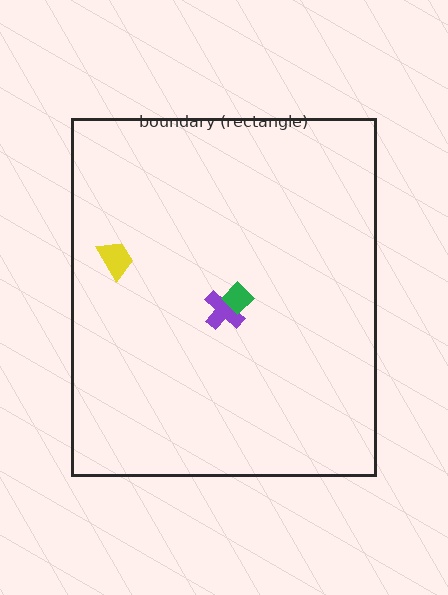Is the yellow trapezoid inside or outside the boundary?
Inside.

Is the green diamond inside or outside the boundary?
Inside.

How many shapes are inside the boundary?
3 inside, 0 outside.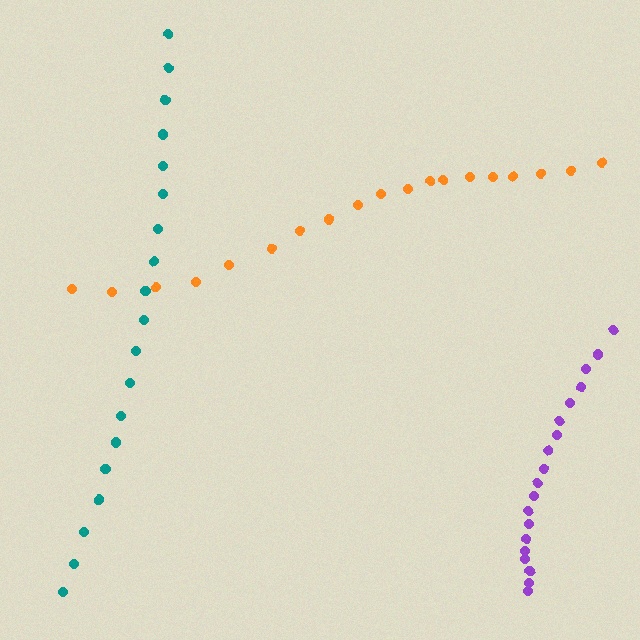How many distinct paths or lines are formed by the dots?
There are 3 distinct paths.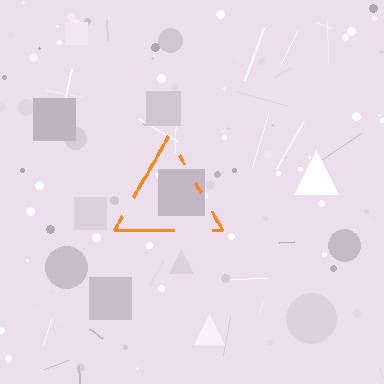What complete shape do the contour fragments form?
The contour fragments form a triangle.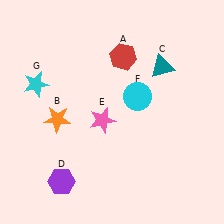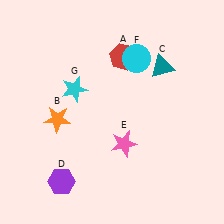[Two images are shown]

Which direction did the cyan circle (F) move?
The cyan circle (F) moved up.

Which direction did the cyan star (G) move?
The cyan star (G) moved right.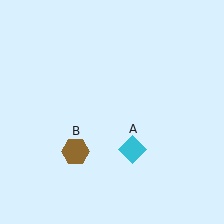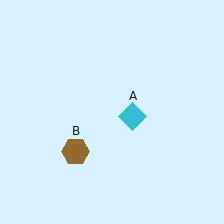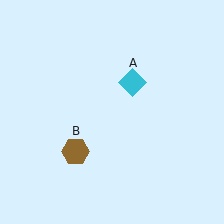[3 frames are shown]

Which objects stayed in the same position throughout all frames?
Brown hexagon (object B) remained stationary.